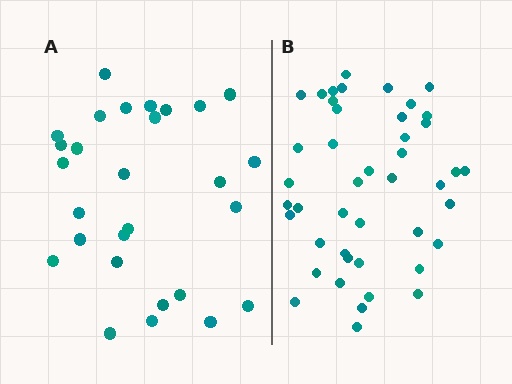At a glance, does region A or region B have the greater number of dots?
Region B (the right region) has more dots.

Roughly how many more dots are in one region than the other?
Region B has approximately 15 more dots than region A.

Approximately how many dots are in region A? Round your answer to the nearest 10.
About 30 dots. (The exact count is 28, which rounds to 30.)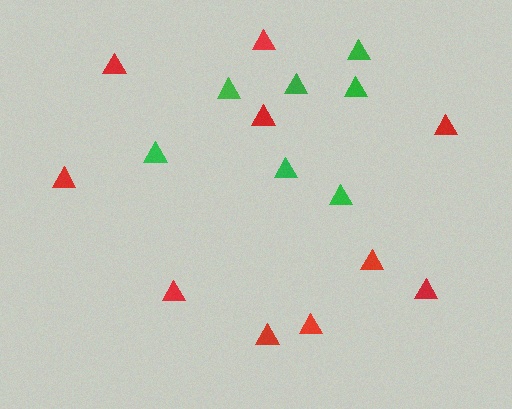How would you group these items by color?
There are 2 groups: one group of green triangles (7) and one group of red triangles (10).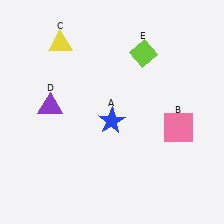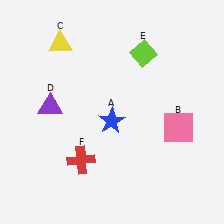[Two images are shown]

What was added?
A red cross (F) was added in Image 2.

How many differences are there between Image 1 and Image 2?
There is 1 difference between the two images.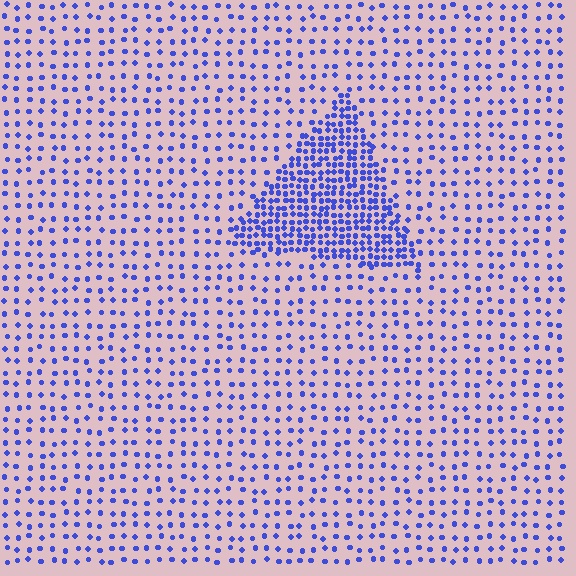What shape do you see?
I see a triangle.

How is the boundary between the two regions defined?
The boundary is defined by a change in element density (approximately 2.8x ratio). All elements are the same color, size, and shape.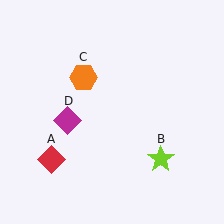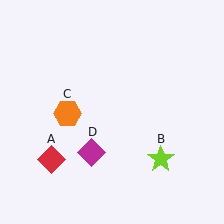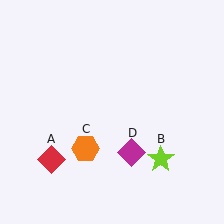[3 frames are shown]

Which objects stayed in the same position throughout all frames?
Red diamond (object A) and lime star (object B) remained stationary.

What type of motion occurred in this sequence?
The orange hexagon (object C), magenta diamond (object D) rotated counterclockwise around the center of the scene.